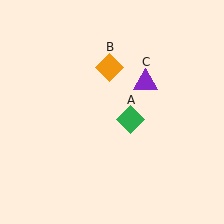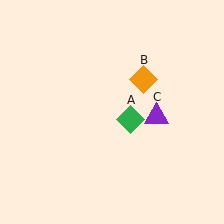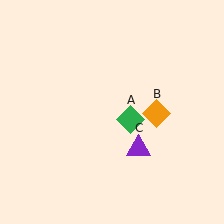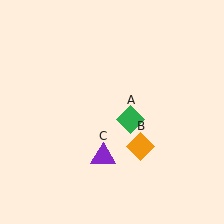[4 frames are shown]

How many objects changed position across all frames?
2 objects changed position: orange diamond (object B), purple triangle (object C).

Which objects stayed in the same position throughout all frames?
Green diamond (object A) remained stationary.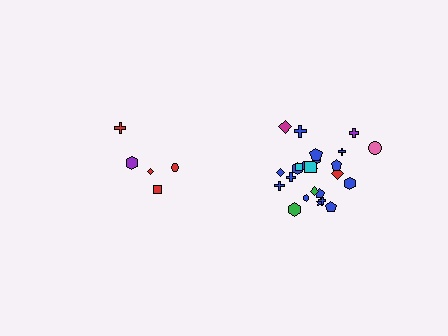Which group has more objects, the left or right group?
The right group.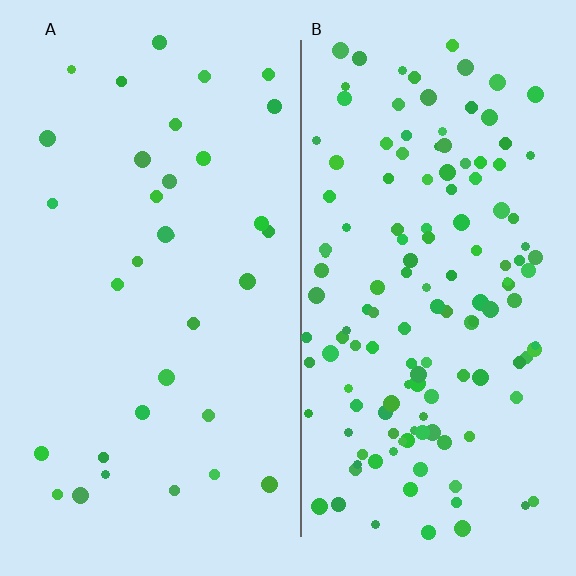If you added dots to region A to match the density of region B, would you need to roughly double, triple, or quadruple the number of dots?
Approximately quadruple.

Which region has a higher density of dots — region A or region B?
B (the right).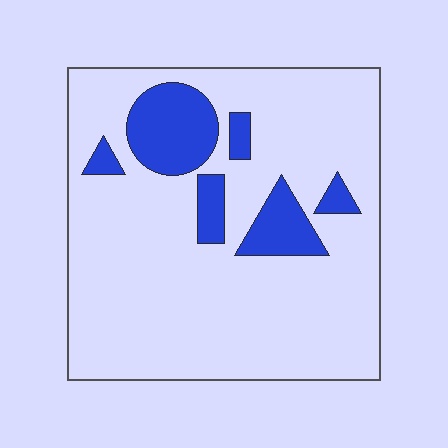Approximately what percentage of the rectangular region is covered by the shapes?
Approximately 15%.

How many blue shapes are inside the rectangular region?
6.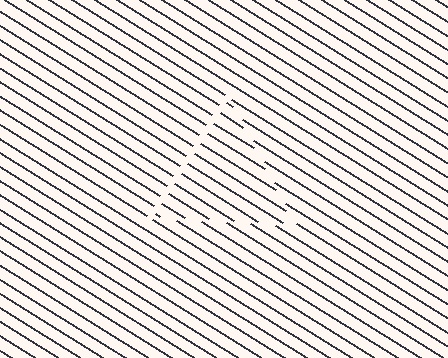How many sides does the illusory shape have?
3 sides — the line-ends trace a triangle.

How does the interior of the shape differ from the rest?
The interior of the shape contains the same grating, shifted by half a period — the contour is defined by the phase discontinuity where line-ends from the inner and outer gratings abut.